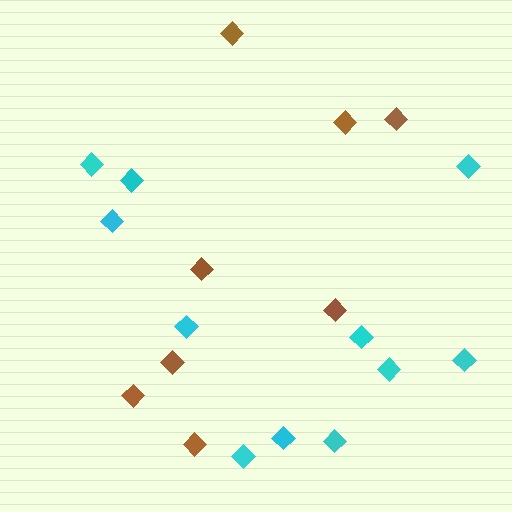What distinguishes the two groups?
There are 2 groups: one group of brown diamonds (8) and one group of cyan diamonds (11).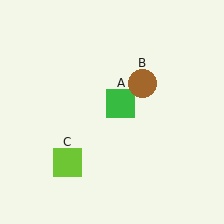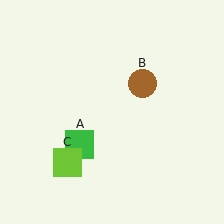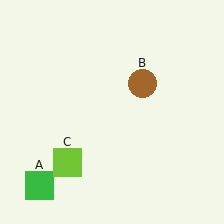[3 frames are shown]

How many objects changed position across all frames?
1 object changed position: green square (object A).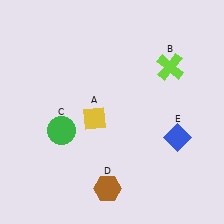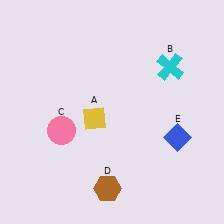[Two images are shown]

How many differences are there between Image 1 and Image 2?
There are 2 differences between the two images.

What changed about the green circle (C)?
In Image 1, C is green. In Image 2, it changed to pink.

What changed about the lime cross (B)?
In Image 1, B is lime. In Image 2, it changed to cyan.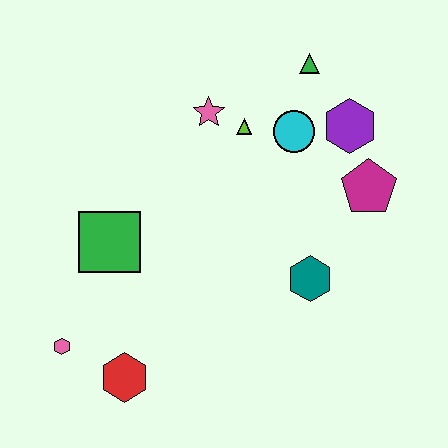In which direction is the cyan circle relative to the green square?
The cyan circle is to the right of the green square.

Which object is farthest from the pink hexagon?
The green triangle is farthest from the pink hexagon.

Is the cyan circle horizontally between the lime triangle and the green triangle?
Yes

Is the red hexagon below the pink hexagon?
Yes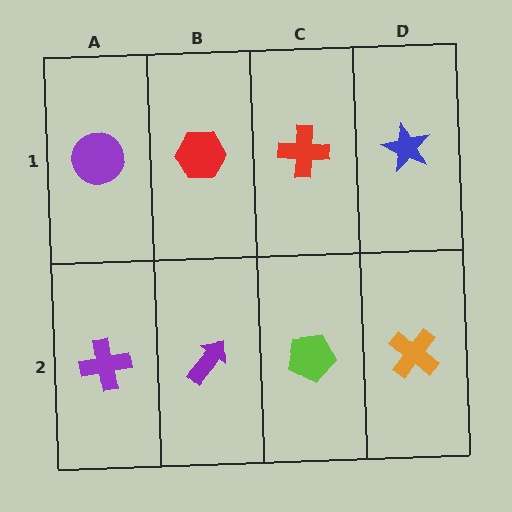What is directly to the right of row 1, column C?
A blue star.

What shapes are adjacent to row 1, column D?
An orange cross (row 2, column D), a red cross (row 1, column C).